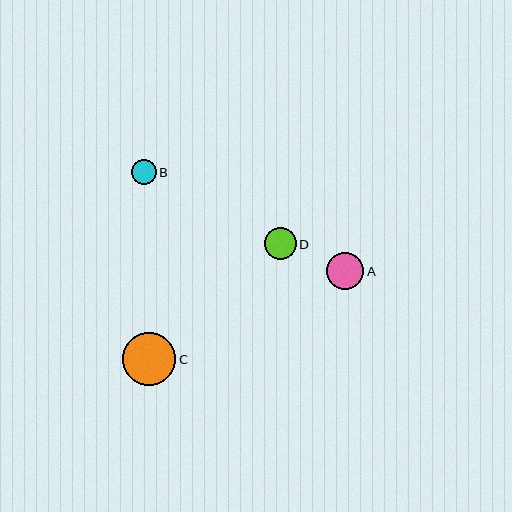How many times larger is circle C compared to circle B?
Circle C is approximately 2.2 times the size of circle B.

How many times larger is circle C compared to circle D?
Circle C is approximately 1.7 times the size of circle D.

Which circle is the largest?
Circle C is the largest with a size of approximately 54 pixels.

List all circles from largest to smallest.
From largest to smallest: C, A, D, B.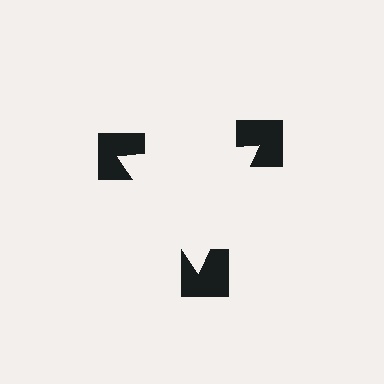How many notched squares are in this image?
There are 3 — one at each vertex of the illusory triangle.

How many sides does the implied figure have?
3 sides.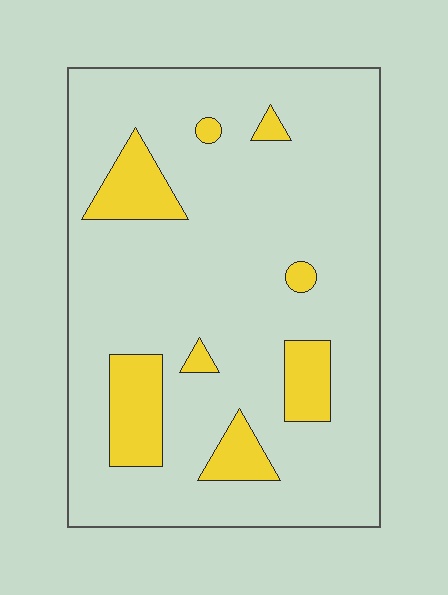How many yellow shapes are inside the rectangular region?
8.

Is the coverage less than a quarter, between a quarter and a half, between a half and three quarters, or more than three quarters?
Less than a quarter.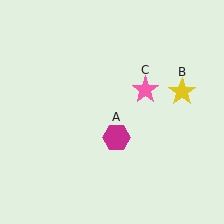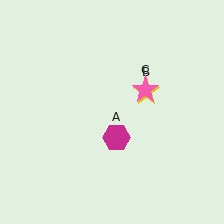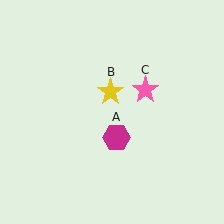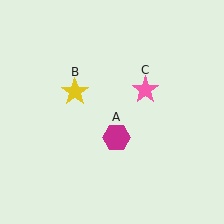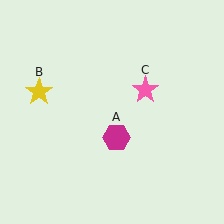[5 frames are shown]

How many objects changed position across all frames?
1 object changed position: yellow star (object B).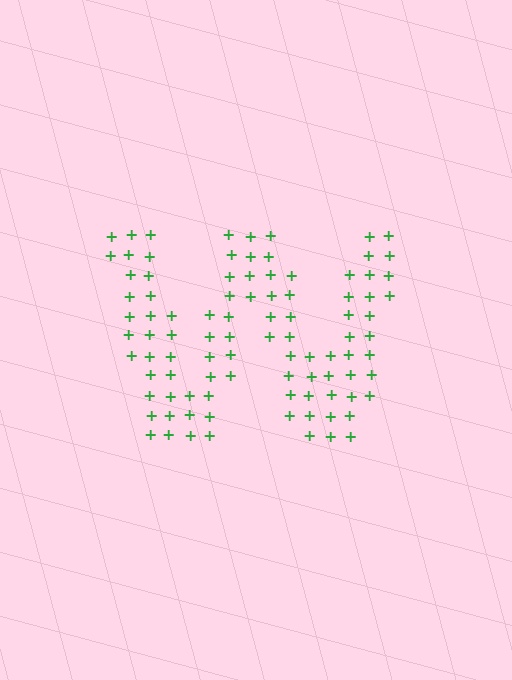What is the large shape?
The large shape is the letter W.